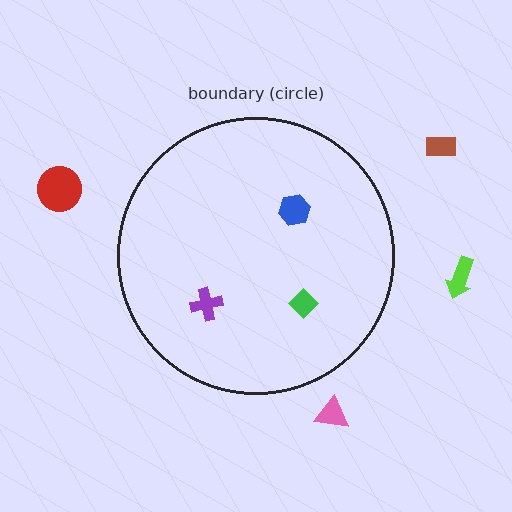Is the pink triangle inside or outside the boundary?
Outside.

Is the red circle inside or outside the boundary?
Outside.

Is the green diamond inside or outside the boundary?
Inside.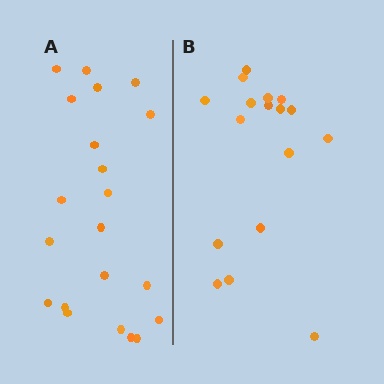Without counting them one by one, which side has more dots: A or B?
Region A (the left region) has more dots.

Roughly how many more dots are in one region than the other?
Region A has about 4 more dots than region B.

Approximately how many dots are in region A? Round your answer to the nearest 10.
About 20 dots. (The exact count is 21, which rounds to 20.)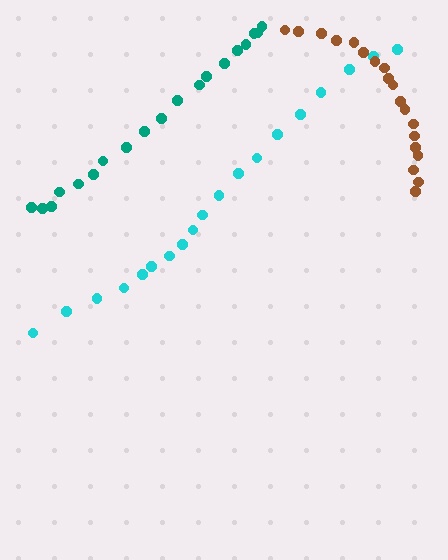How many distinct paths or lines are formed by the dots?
There are 3 distinct paths.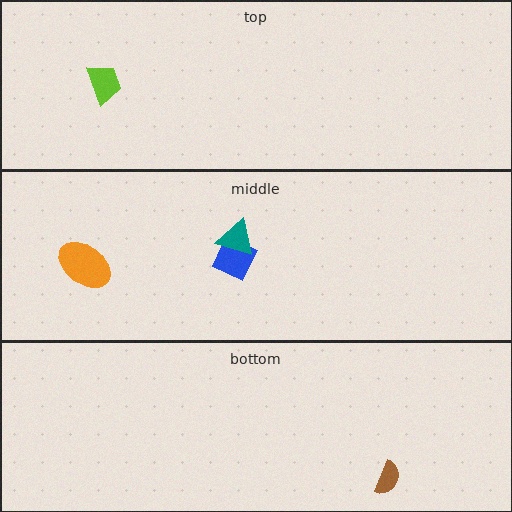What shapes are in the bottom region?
The brown semicircle.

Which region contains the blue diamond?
The middle region.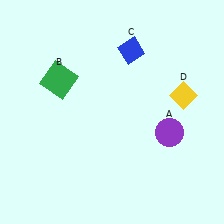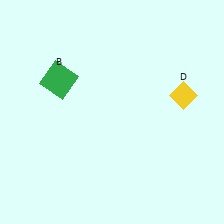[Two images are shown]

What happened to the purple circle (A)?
The purple circle (A) was removed in Image 2. It was in the bottom-right area of Image 1.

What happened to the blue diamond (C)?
The blue diamond (C) was removed in Image 2. It was in the top-right area of Image 1.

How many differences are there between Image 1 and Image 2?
There are 2 differences between the two images.